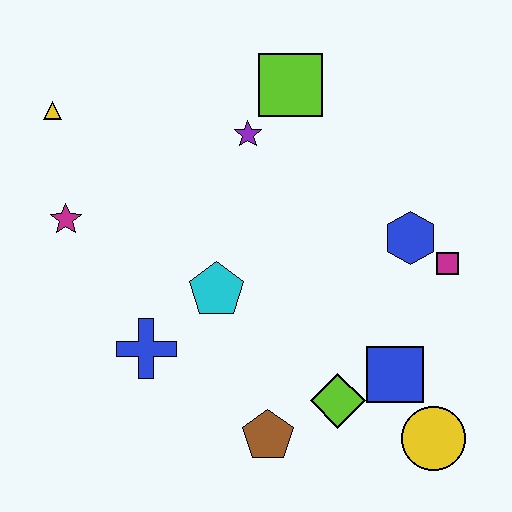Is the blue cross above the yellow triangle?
No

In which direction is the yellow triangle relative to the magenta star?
The yellow triangle is above the magenta star.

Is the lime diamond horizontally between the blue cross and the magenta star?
No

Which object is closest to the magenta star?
The yellow triangle is closest to the magenta star.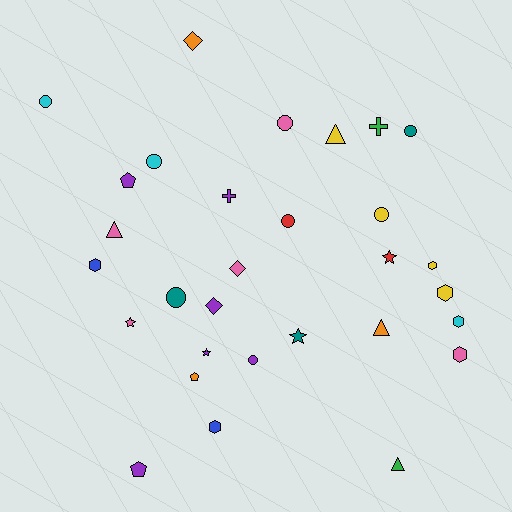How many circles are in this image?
There are 8 circles.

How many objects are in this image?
There are 30 objects.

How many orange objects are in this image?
There are 3 orange objects.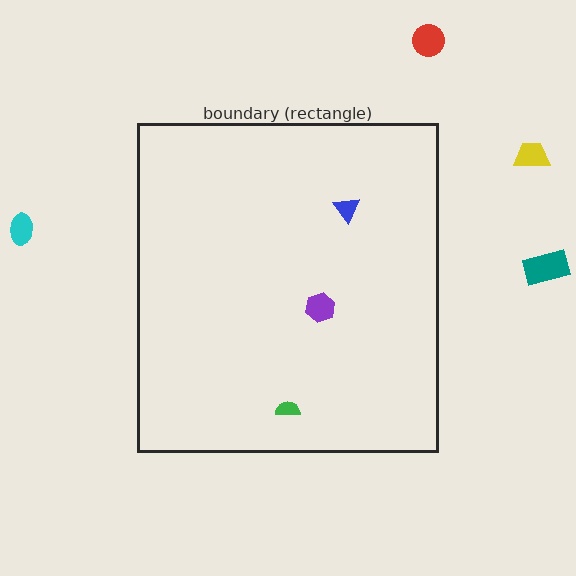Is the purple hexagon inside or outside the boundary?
Inside.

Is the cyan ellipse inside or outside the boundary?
Outside.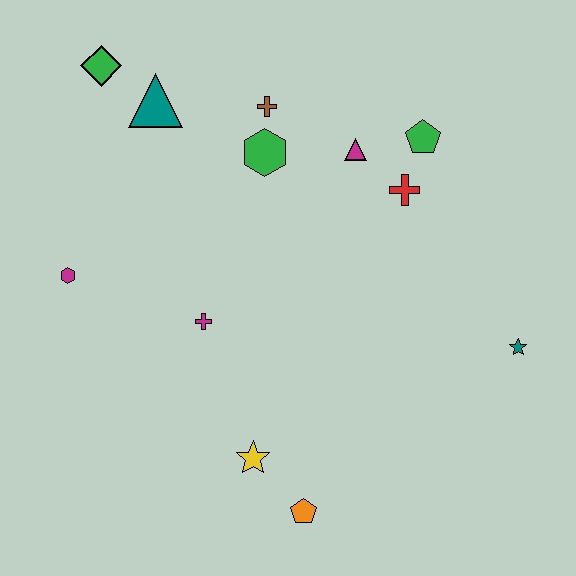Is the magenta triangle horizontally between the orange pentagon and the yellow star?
No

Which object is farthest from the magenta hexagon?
The teal star is farthest from the magenta hexagon.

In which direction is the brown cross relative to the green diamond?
The brown cross is to the right of the green diamond.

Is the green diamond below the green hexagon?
No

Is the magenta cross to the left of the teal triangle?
No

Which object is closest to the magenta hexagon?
The magenta cross is closest to the magenta hexagon.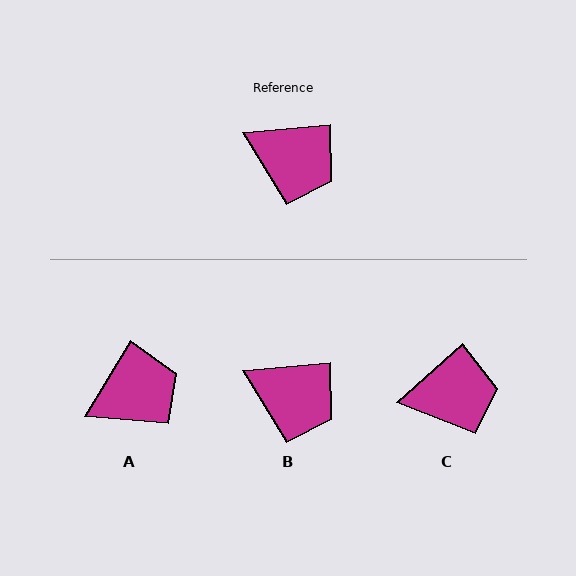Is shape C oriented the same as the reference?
No, it is off by about 37 degrees.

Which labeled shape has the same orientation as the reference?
B.